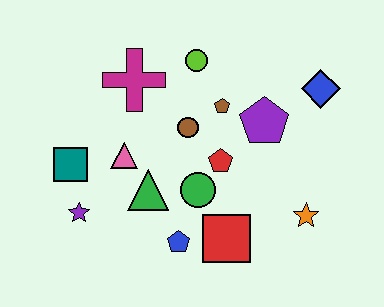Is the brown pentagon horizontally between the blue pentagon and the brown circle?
No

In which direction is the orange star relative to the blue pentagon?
The orange star is to the right of the blue pentagon.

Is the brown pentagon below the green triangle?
No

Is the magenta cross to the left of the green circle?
Yes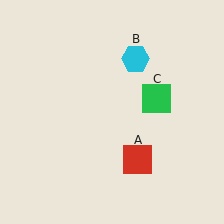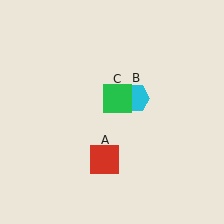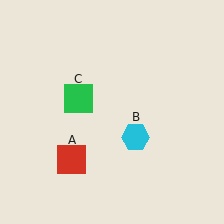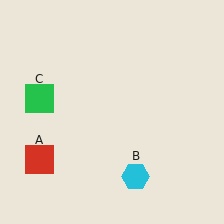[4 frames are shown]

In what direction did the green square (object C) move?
The green square (object C) moved left.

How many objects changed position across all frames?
3 objects changed position: red square (object A), cyan hexagon (object B), green square (object C).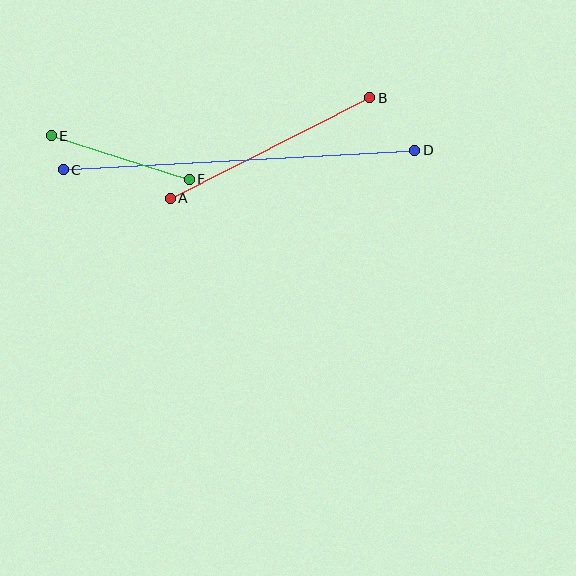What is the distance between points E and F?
The distance is approximately 144 pixels.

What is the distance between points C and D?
The distance is approximately 352 pixels.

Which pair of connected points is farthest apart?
Points C and D are farthest apart.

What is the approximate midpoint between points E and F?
The midpoint is at approximately (120, 158) pixels.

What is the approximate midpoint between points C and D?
The midpoint is at approximately (239, 160) pixels.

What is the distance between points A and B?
The distance is approximately 223 pixels.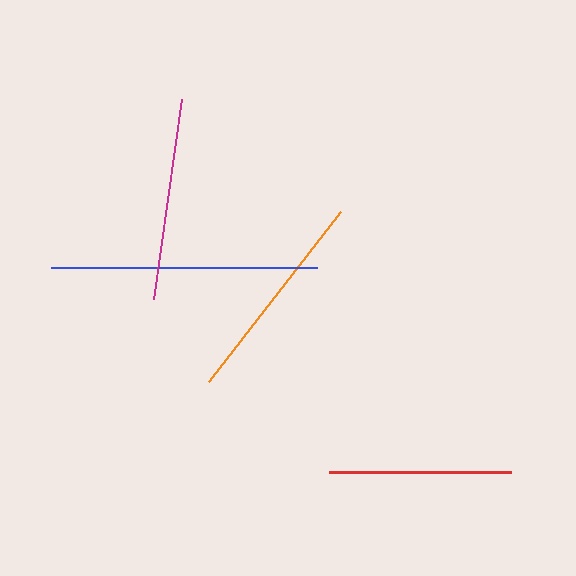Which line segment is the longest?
The blue line is the longest at approximately 265 pixels.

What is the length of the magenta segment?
The magenta segment is approximately 202 pixels long.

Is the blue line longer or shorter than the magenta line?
The blue line is longer than the magenta line.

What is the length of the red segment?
The red segment is approximately 182 pixels long.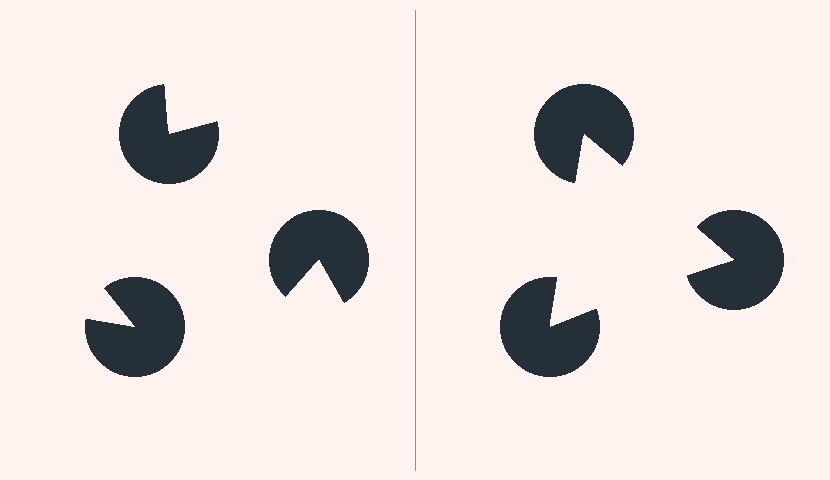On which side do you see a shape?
An illusory triangle appears on the right side. On the left side the wedge cuts are rotated, so no coherent shape forms.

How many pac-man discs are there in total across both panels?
6 — 3 on each side.